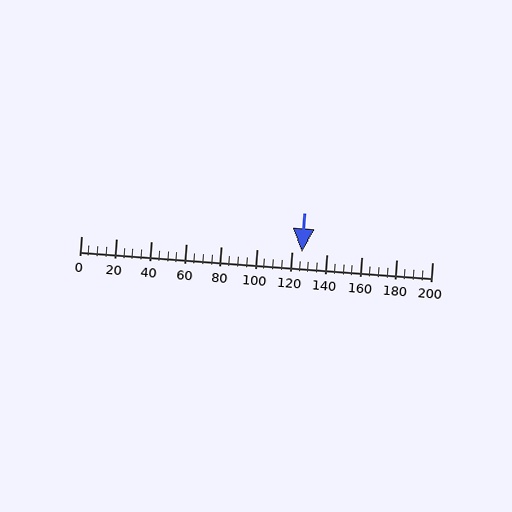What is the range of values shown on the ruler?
The ruler shows values from 0 to 200.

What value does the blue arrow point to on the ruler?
The blue arrow points to approximately 126.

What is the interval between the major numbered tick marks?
The major tick marks are spaced 20 units apart.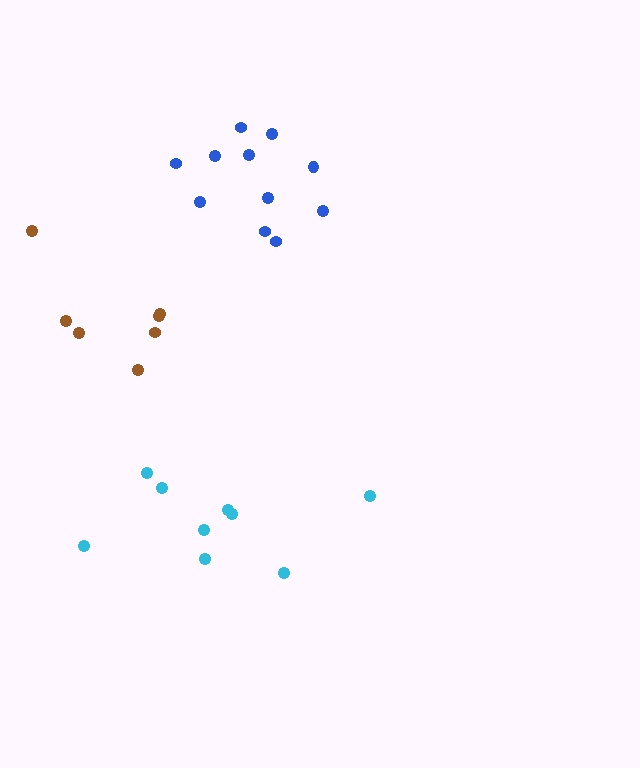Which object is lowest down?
The cyan cluster is bottommost.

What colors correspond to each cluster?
The clusters are colored: brown, cyan, blue.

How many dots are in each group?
Group 1: 7 dots, Group 2: 9 dots, Group 3: 11 dots (27 total).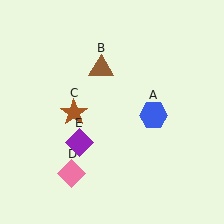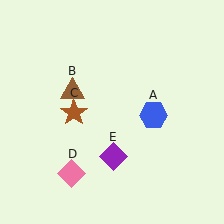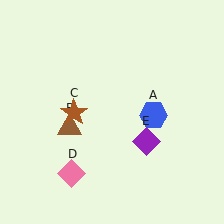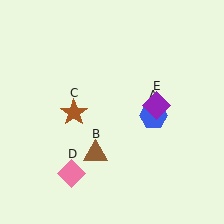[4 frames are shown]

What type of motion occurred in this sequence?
The brown triangle (object B), purple diamond (object E) rotated counterclockwise around the center of the scene.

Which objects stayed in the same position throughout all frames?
Blue hexagon (object A) and brown star (object C) and pink diamond (object D) remained stationary.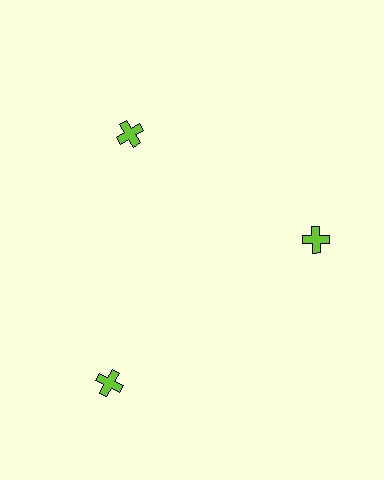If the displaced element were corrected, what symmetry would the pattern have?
It would have 3-fold rotational symmetry — the pattern would map onto itself every 120 degrees.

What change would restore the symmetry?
The symmetry would be restored by moving it inward, back onto the ring so that all 3 crosses sit at equal angles and equal distance from the center.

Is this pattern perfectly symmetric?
No. The 3 lime crosses are arranged in a ring, but one element near the 7 o'clock position is pushed outward from the center, breaking the 3-fold rotational symmetry.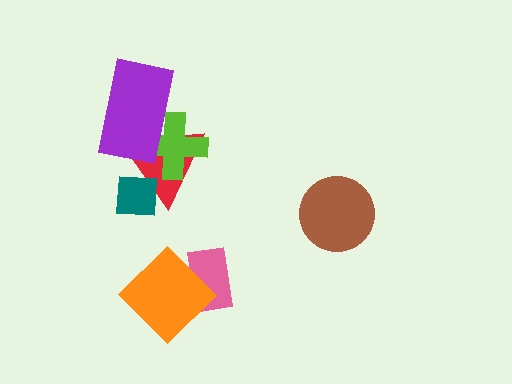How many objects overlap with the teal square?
1 object overlaps with the teal square.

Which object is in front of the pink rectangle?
The orange diamond is in front of the pink rectangle.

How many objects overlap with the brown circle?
0 objects overlap with the brown circle.